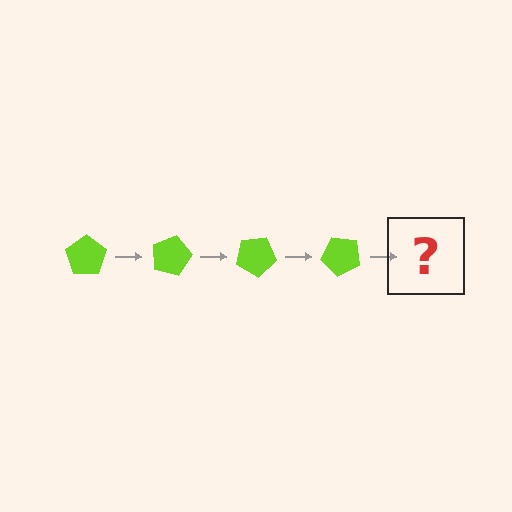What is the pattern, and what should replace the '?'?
The pattern is that the pentagon rotates 15 degrees each step. The '?' should be a lime pentagon rotated 60 degrees.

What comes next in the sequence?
The next element should be a lime pentagon rotated 60 degrees.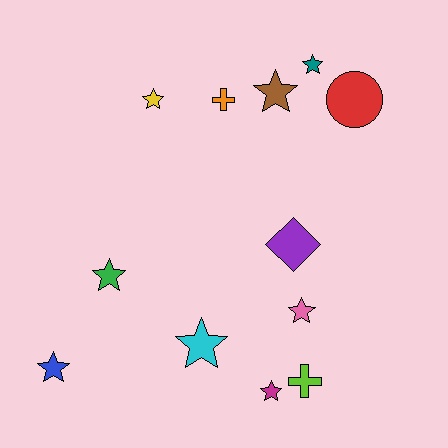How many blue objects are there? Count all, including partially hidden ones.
There is 1 blue object.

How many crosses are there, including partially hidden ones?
There are 2 crosses.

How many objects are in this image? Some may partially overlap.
There are 12 objects.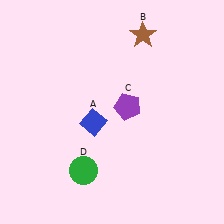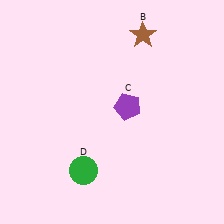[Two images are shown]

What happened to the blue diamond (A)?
The blue diamond (A) was removed in Image 2. It was in the bottom-left area of Image 1.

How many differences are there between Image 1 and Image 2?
There is 1 difference between the two images.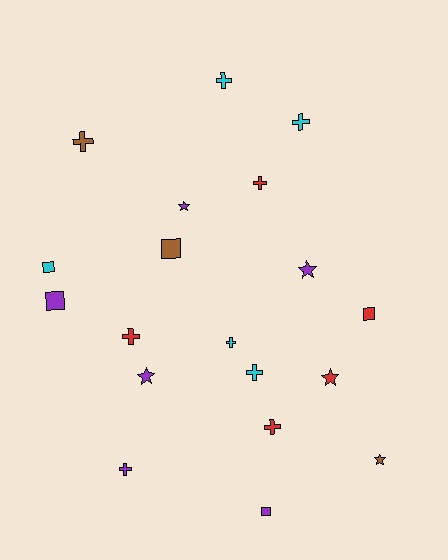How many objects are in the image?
There are 19 objects.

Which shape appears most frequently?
Cross, with 9 objects.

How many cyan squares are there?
There is 1 cyan square.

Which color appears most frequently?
Purple, with 6 objects.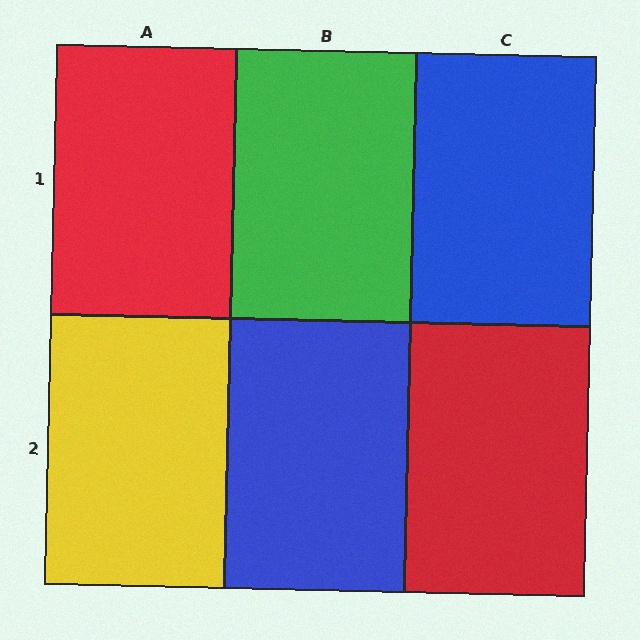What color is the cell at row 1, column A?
Red.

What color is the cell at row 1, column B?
Green.